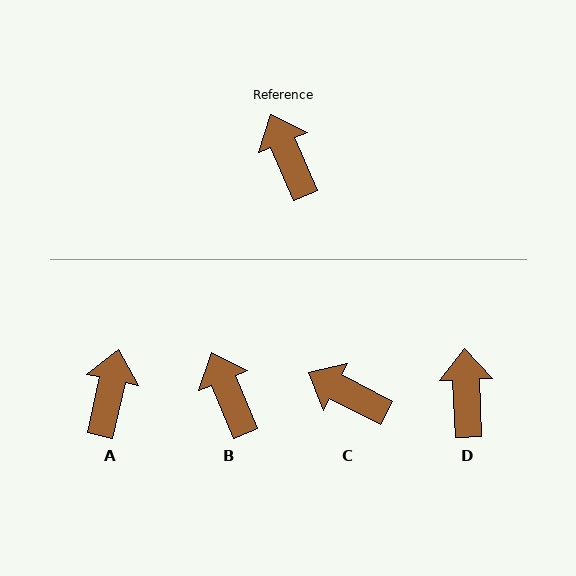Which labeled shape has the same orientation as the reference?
B.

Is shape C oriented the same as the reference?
No, it is off by about 39 degrees.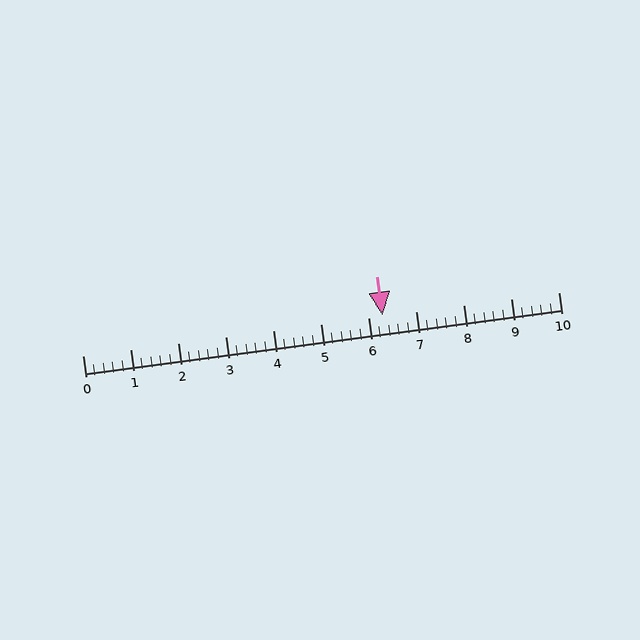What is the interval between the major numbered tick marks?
The major tick marks are spaced 1 units apart.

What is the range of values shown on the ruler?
The ruler shows values from 0 to 10.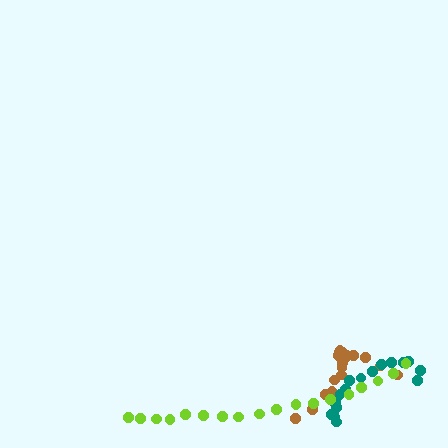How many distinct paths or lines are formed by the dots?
There are 3 distinct paths.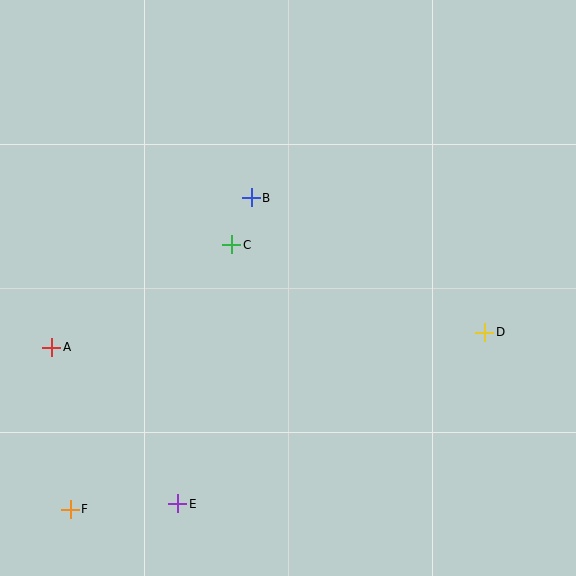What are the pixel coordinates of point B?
Point B is at (251, 198).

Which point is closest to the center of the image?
Point C at (232, 245) is closest to the center.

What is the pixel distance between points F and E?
The distance between F and E is 108 pixels.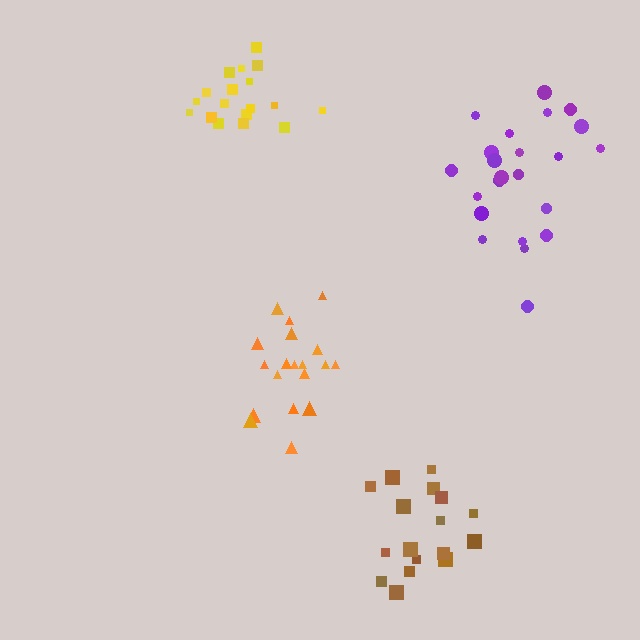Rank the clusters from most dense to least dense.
yellow, orange, brown, purple.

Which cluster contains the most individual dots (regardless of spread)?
Purple (23).